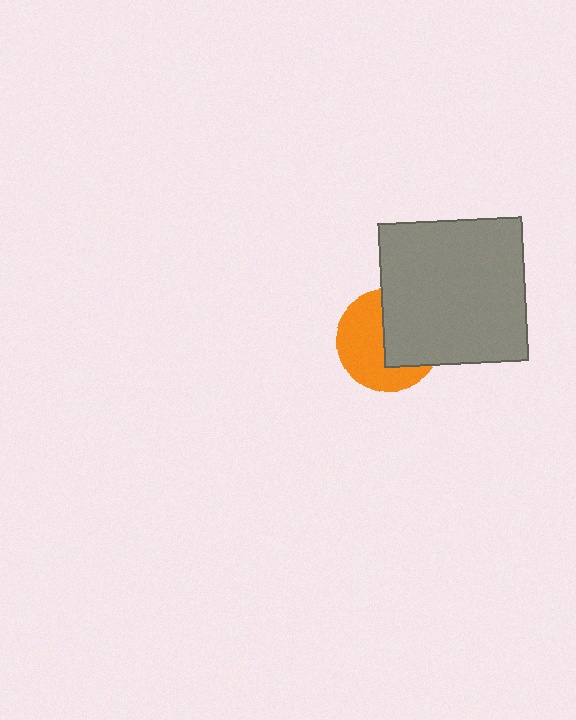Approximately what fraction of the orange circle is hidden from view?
Roughly 47% of the orange circle is hidden behind the gray square.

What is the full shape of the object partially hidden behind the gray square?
The partially hidden object is an orange circle.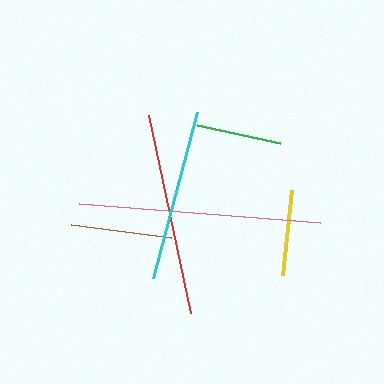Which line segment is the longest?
The pink line is the longest at approximately 242 pixels.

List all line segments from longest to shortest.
From longest to shortest: pink, red, cyan, brown, yellow, green.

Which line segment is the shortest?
The green line is the shortest at approximately 85 pixels.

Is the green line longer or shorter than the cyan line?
The cyan line is longer than the green line.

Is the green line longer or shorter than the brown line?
The brown line is longer than the green line.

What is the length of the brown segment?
The brown segment is approximately 100 pixels long.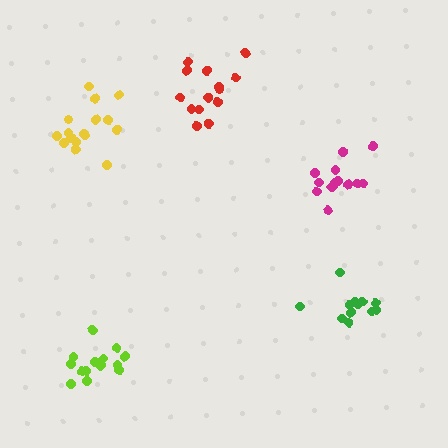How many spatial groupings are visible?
There are 5 spatial groupings.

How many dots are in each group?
Group 1: 14 dots, Group 2: 12 dots, Group 3: 14 dots, Group 4: 16 dots, Group 5: 13 dots (69 total).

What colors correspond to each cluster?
The clusters are colored: red, green, lime, yellow, magenta.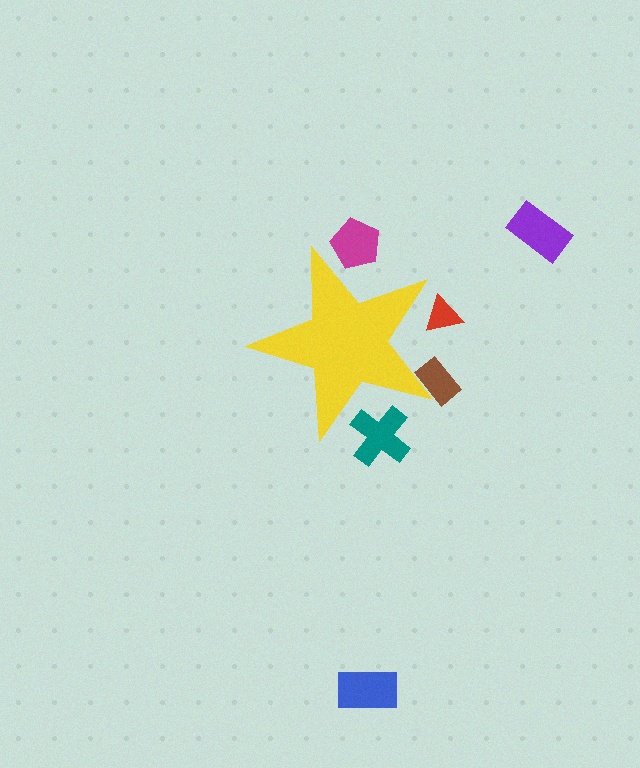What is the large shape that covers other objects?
A yellow star.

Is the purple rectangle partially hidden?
No, the purple rectangle is fully visible.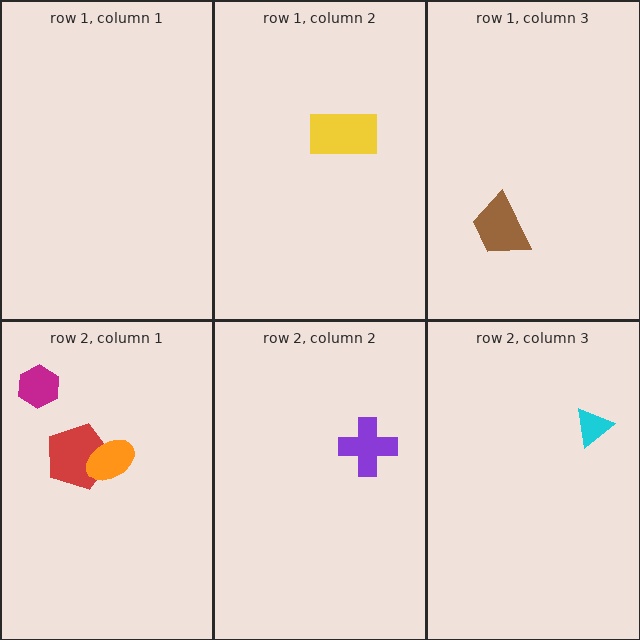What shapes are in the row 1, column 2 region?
The yellow rectangle.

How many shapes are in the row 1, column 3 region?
1.